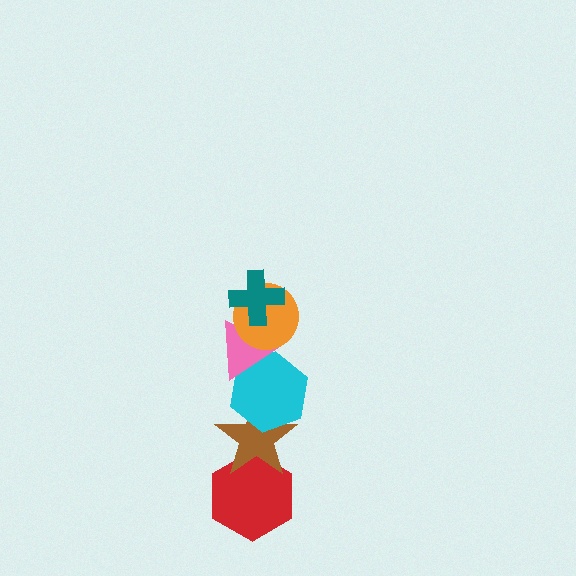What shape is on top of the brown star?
The cyan hexagon is on top of the brown star.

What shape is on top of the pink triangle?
The orange circle is on top of the pink triangle.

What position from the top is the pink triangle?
The pink triangle is 3rd from the top.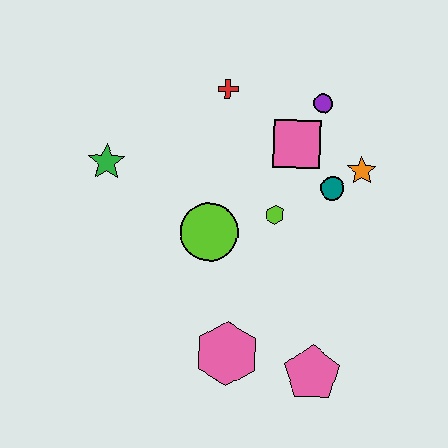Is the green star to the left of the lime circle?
Yes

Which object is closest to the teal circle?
The orange star is closest to the teal circle.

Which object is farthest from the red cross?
The pink pentagon is farthest from the red cross.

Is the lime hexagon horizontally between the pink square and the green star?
Yes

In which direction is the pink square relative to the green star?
The pink square is to the right of the green star.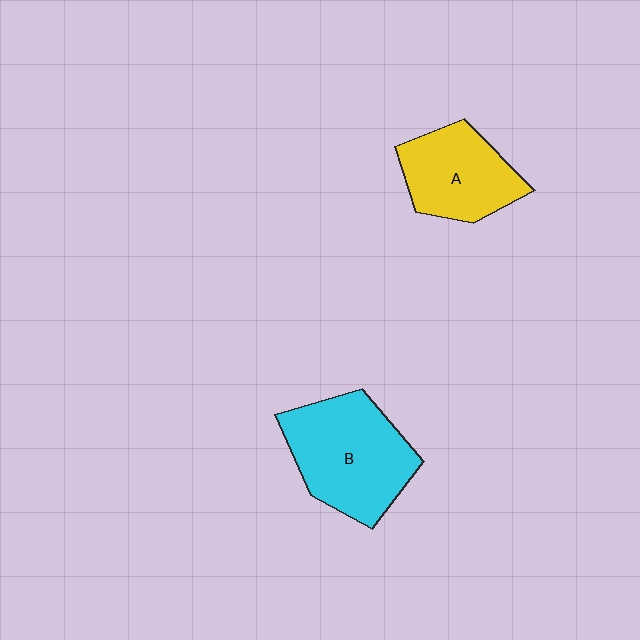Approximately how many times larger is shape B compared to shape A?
Approximately 1.3 times.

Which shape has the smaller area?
Shape A (yellow).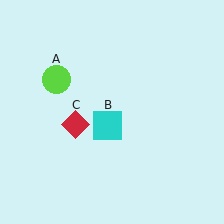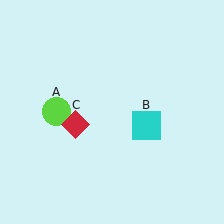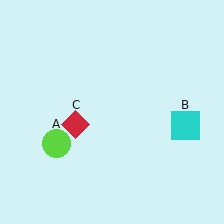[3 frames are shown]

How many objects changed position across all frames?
2 objects changed position: lime circle (object A), cyan square (object B).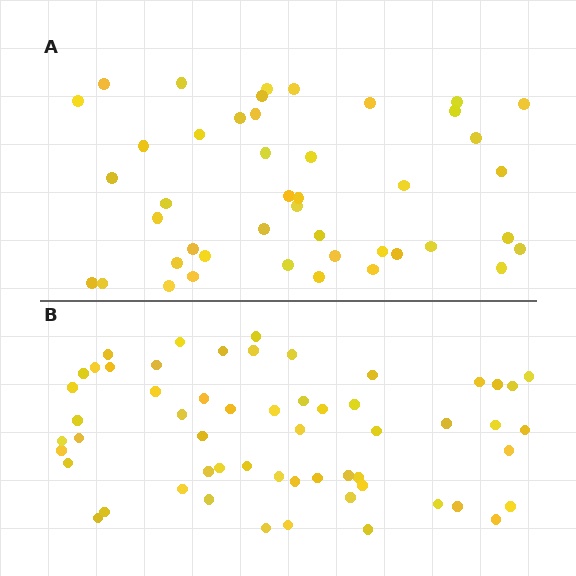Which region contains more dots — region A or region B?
Region B (the bottom region) has more dots.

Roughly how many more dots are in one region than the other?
Region B has approximately 15 more dots than region A.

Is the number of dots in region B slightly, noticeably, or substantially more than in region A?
Region B has noticeably more, but not dramatically so. The ratio is roughly 1.3 to 1.